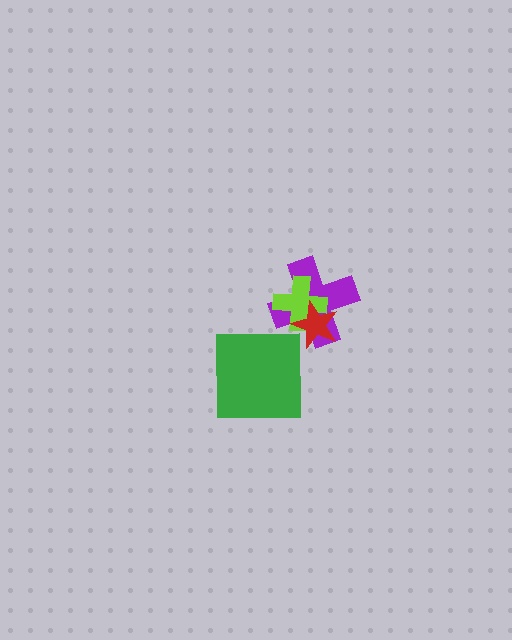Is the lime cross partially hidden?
Yes, it is partially covered by another shape.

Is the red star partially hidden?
No, no other shape covers it.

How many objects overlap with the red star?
2 objects overlap with the red star.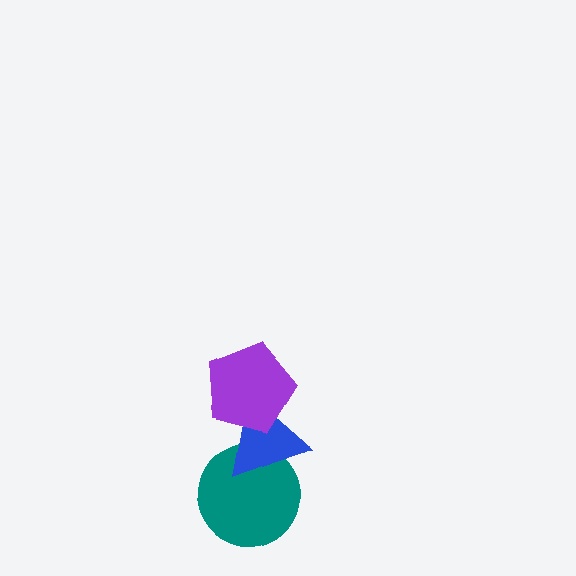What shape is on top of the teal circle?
The blue triangle is on top of the teal circle.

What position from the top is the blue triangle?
The blue triangle is 2nd from the top.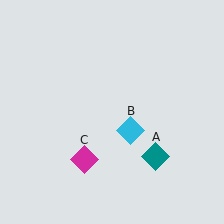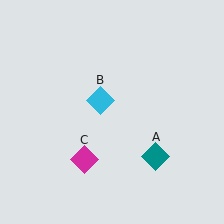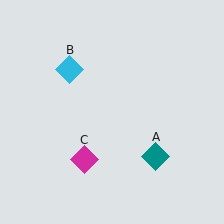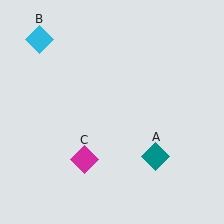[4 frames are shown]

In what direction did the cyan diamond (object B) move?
The cyan diamond (object B) moved up and to the left.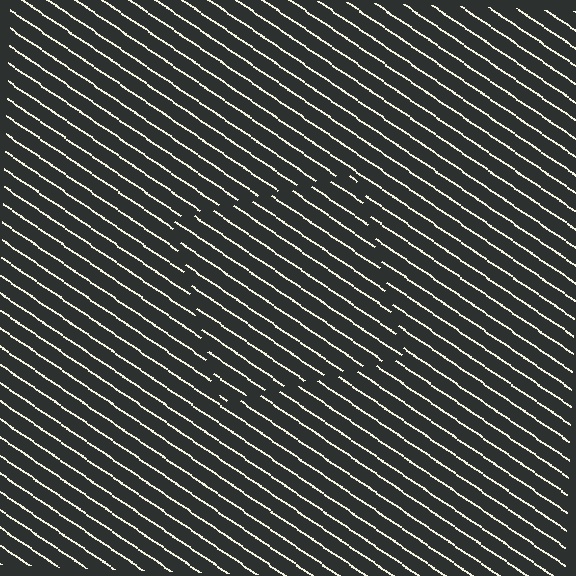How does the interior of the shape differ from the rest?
The interior of the shape contains the same grating, shifted by half a period — the contour is defined by the phase discontinuity where line-ends from the inner and outer gratings abut.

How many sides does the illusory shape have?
4 sides — the line-ends trace a square.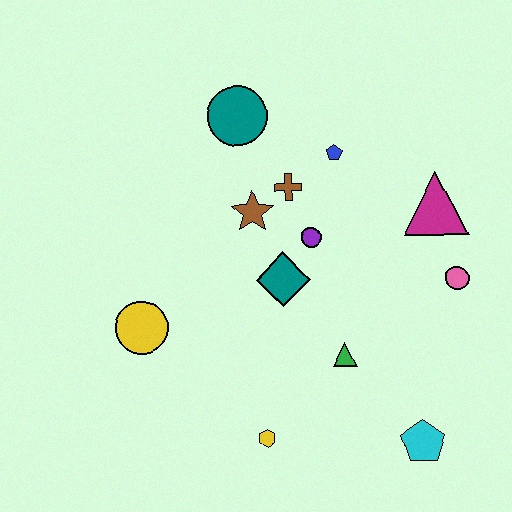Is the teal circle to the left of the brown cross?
Yes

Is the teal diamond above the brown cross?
No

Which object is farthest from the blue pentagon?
The cyan pentagon is farthest from the blue pentagon.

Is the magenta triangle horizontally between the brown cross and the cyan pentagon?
No